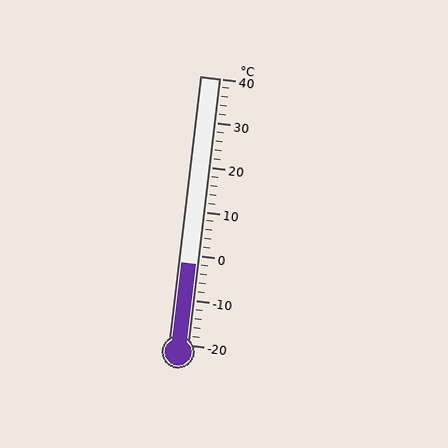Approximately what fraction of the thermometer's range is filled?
The thermometer is filled to approximately 30% of its range.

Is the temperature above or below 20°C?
The temperature is below 20°C.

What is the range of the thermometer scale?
The thermometer scale ranges from -20°C to 40°C.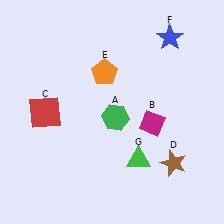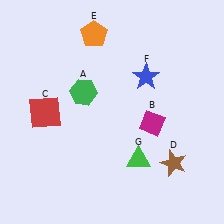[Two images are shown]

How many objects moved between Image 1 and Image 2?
3 objects moved between the two images.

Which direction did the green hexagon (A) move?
The green hexagon (A) moved left.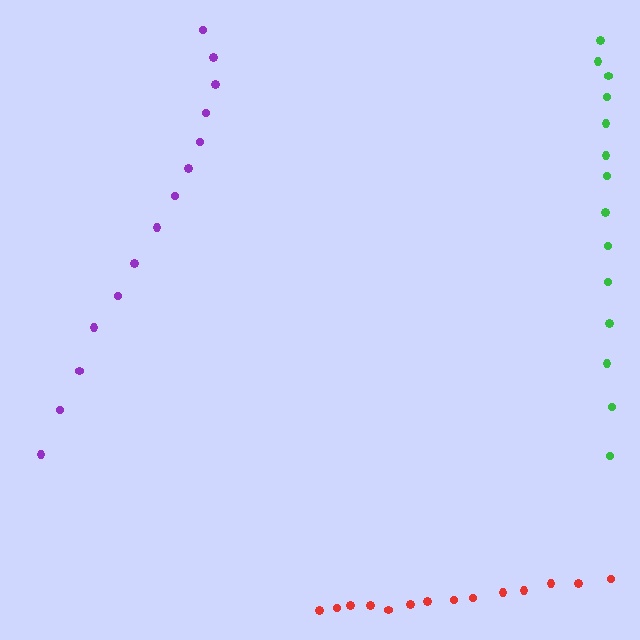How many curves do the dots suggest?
There are 3 distinct paths.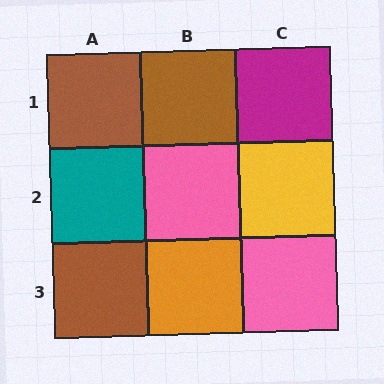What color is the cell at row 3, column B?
Orange.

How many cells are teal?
1 cell is teal.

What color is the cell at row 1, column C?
Magenta.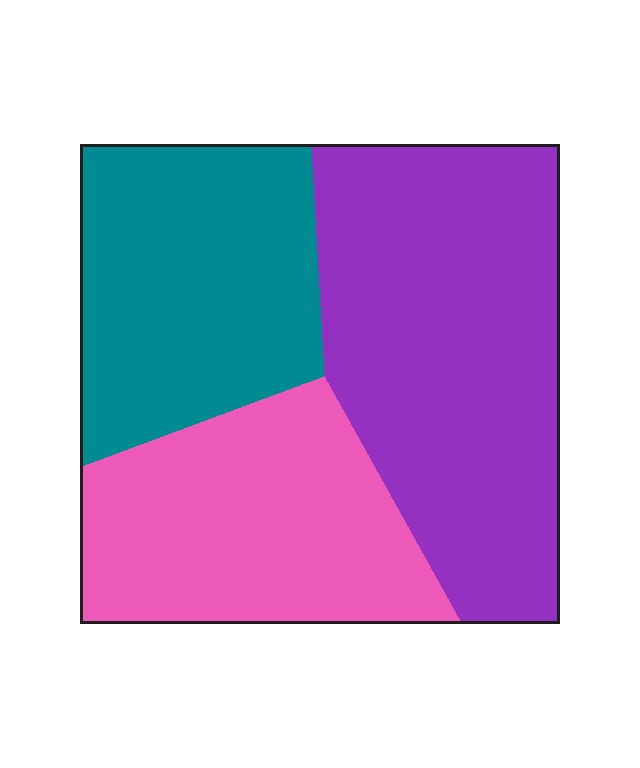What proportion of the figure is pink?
Pink covers about 30% of the figure.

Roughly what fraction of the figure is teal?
Teal covers 29% of the figure.